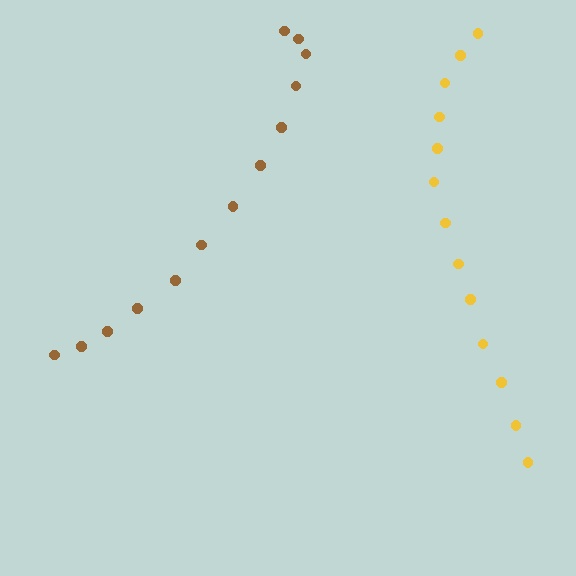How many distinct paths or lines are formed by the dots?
There are 2 distinct paths.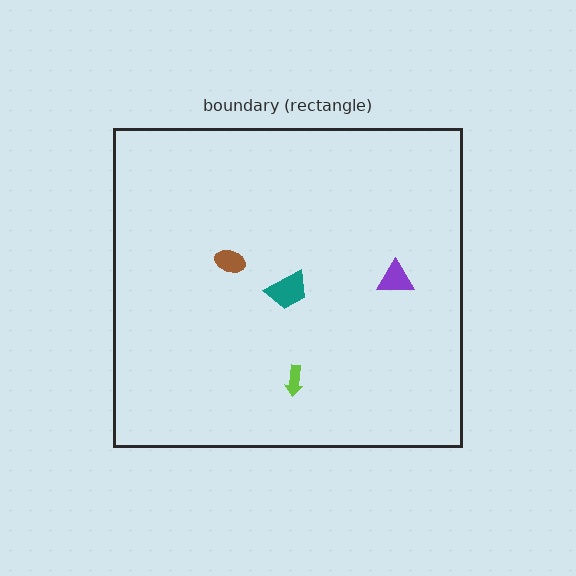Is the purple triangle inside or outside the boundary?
Inside.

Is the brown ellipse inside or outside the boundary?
Inside.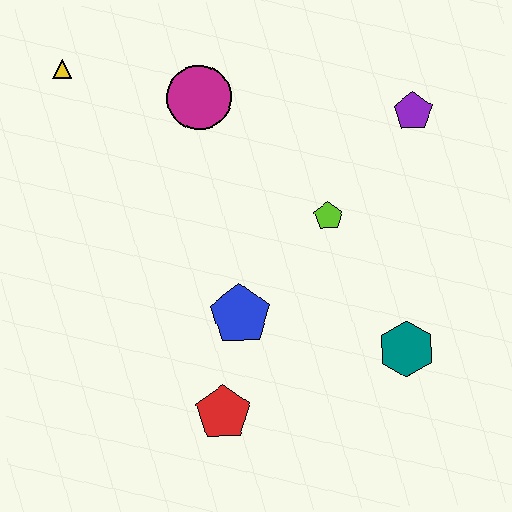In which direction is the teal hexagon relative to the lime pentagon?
The teal hexagon is below the lime pentagon.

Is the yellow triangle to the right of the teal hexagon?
No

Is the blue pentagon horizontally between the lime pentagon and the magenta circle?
Yes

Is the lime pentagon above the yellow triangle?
No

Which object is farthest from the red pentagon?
The yellow triangle is farthest from the red pentagon.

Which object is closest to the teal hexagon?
The lime pentagon is closest to the teal hexagon.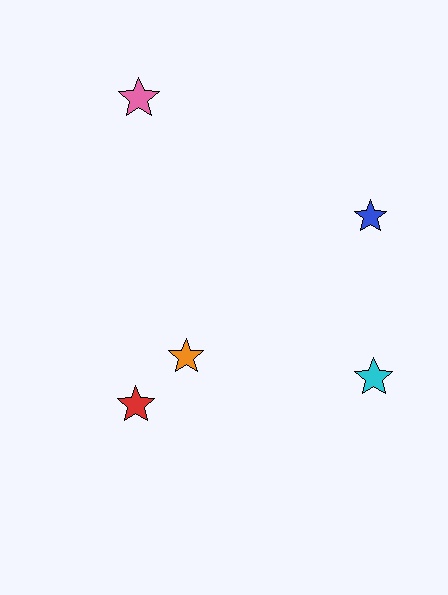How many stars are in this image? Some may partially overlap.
There are 5 stars.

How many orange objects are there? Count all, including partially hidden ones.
There is 1 orange object.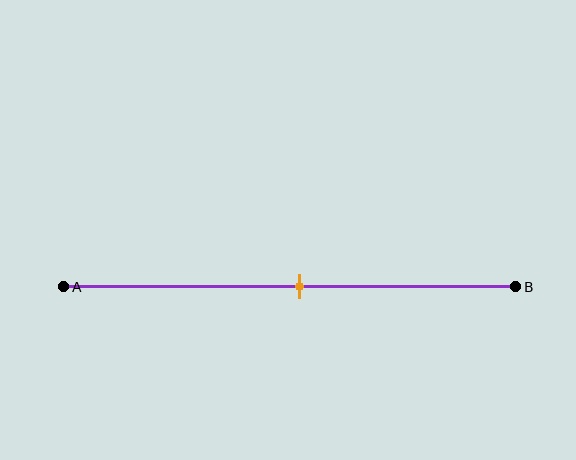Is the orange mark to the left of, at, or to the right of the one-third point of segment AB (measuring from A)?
The orange mark is to the right of the one-third point of segment AB.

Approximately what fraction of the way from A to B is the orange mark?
The orange mark is approximately 50% of the way from A to B.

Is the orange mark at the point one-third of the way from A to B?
No, the mark is at about 50% from A, not at the 33% one-third point.